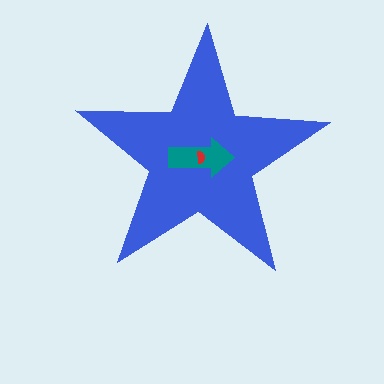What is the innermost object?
The red semicircle.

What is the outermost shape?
The blue star.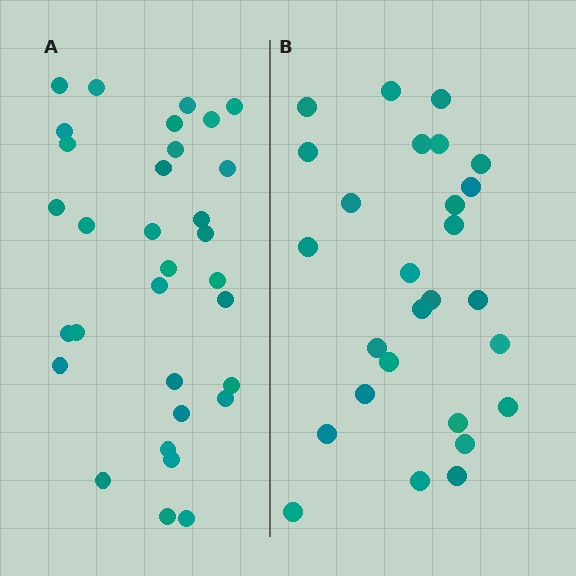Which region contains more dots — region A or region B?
Region A (the left region) has more dots.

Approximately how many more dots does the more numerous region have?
Region A has about 5 more dots than region B.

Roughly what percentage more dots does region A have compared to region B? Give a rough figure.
About 20% more.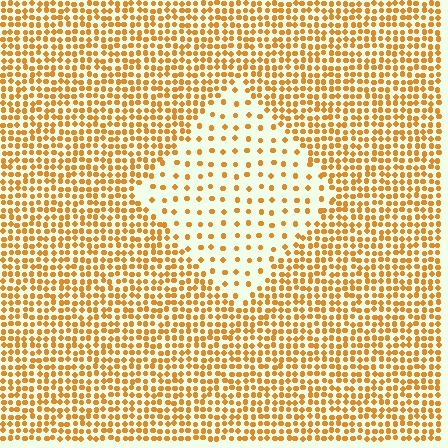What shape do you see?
I see a diamond.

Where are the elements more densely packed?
The elements are more densely packed outside the diamond boundary.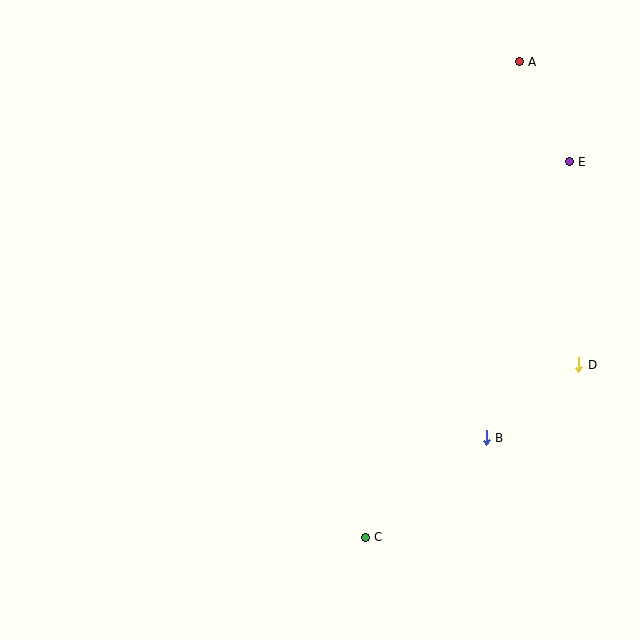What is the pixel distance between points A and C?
The distance between A and C is 500 pixels.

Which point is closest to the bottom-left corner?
Point C is closest to the bottom-left corner.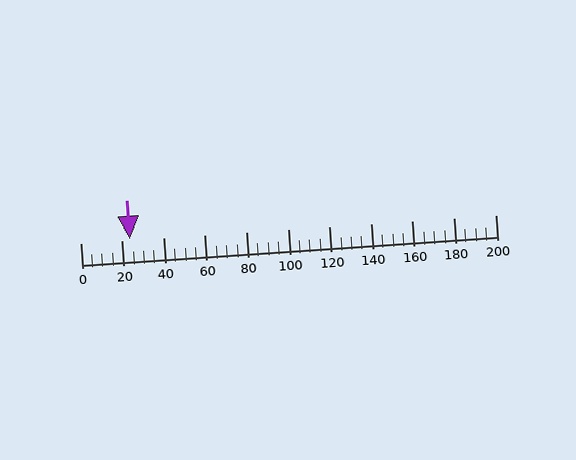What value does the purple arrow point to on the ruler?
The purple arrow points to approximately 24.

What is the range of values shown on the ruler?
The ruler shows values from 0 to 200.